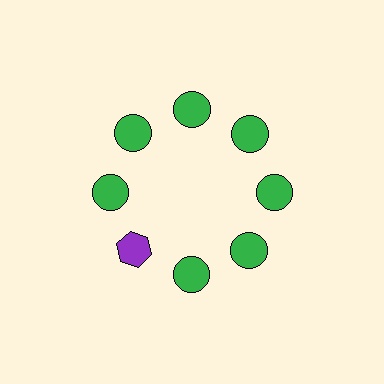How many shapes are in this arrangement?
There are 8 shapes arranged in a ring pattern.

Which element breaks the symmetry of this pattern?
The purple hexagon at roughly the 8 o'clock position breaks the symmetry. All other shapes are green circles.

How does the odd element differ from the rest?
It differs in both color (purple instead of green) and shape (hexagon instead of circle).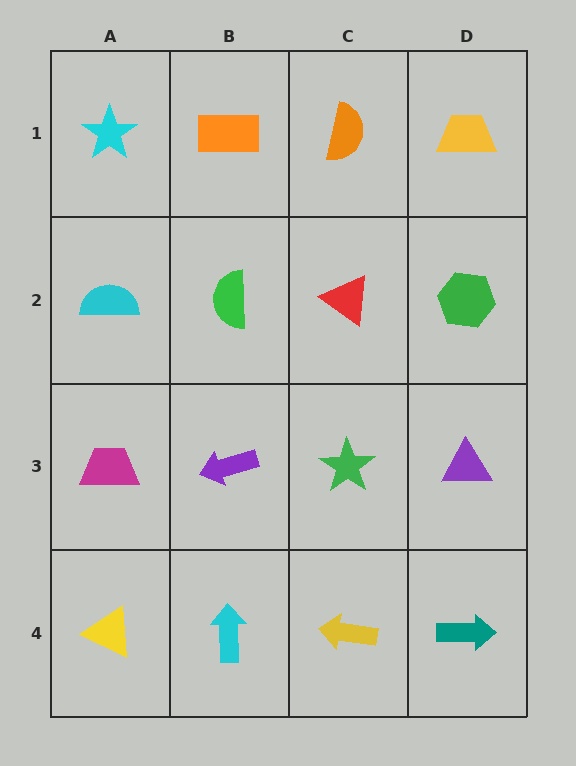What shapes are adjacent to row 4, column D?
A purple triangle (row 3, column D), a yellow arrow (row 4, column C).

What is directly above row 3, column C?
A red triangle.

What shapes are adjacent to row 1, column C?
A red triangle (row 2, column C), an orange rectangle (row 1, column B), a yellow trapezoid (row 1, column D).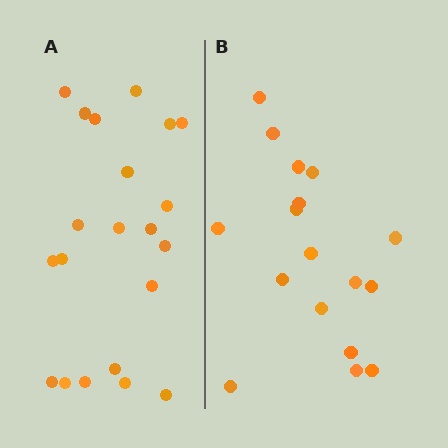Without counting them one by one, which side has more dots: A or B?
Region A (the left region) has more dots.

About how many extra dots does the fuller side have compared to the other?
Region A has about 4 more dots than region B.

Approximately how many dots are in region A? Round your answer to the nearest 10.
About 20 dots. (The exact count is 21, which rounds to 20.)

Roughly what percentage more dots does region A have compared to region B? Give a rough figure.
About 25% more.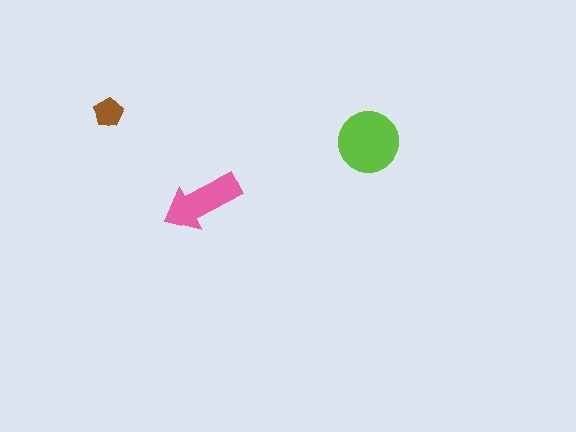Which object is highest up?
The brown pentagon is topmost.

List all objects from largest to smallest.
The lime circle, the pink arrow, the brown pentagon.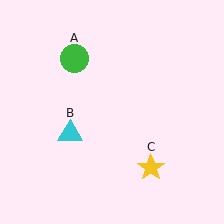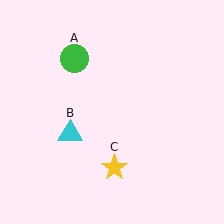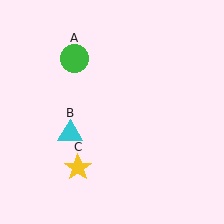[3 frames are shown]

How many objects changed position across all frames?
1 object changed position: yellow star (object C).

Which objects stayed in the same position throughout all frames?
Green circle (object A) and cyan triangle (object B) remained stationary.